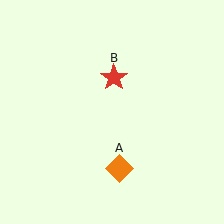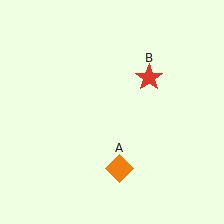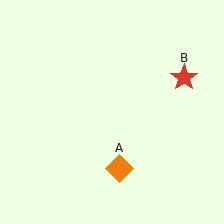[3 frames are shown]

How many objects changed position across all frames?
1 object changed position: red star (object B).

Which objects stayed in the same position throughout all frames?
Orange diamond (object A) remained stationary.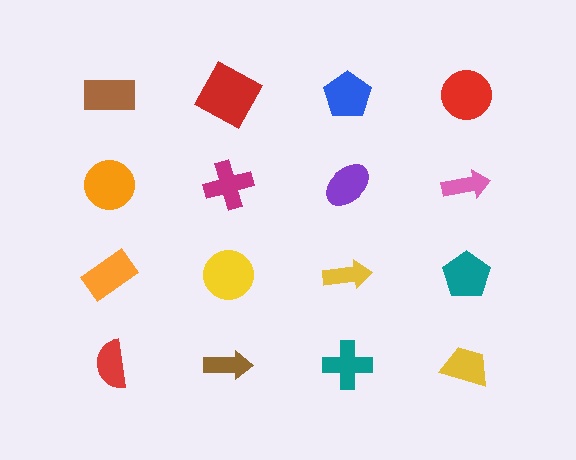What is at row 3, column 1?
An orange rectangle.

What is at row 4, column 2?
A brown arrow.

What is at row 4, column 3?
A teal cross.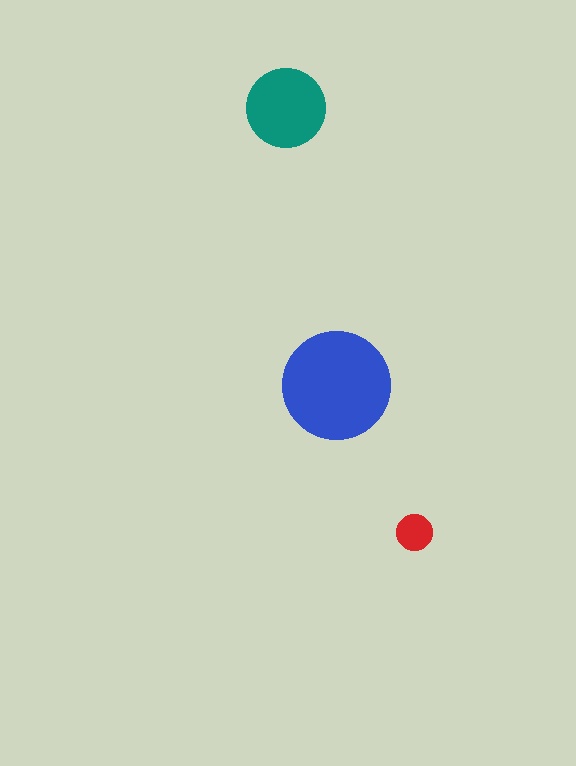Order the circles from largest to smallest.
the blue one, the teal one, the red one.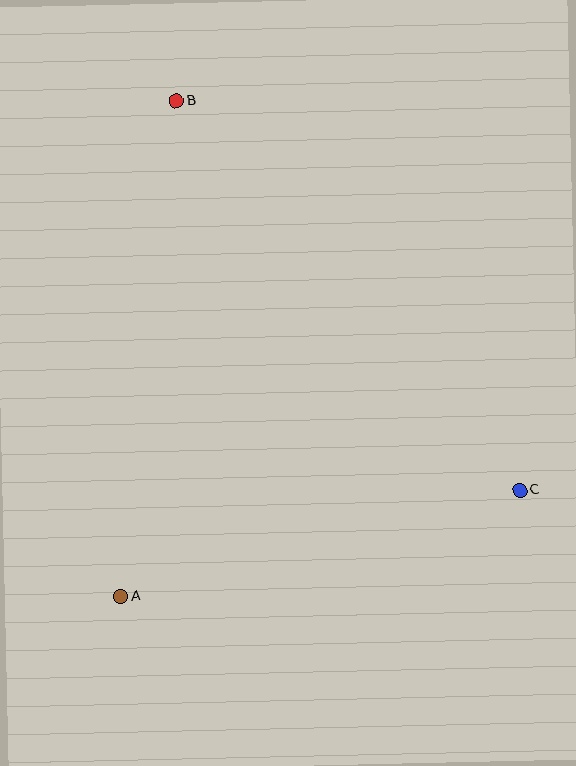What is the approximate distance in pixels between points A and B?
The distance between A and B is approximately 498 pixels.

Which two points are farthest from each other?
Points B and C are farthest from each other.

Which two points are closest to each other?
Points A and C are closest to each other.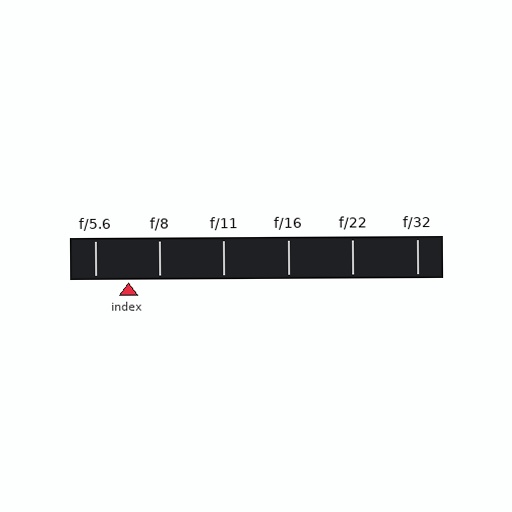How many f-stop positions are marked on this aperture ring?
There are 6 f-stop positions marked.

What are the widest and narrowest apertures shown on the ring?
The widest aperture shown is f/5.6 and the narrowest is f/32.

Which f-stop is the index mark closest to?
The index mark is closest to f/8.